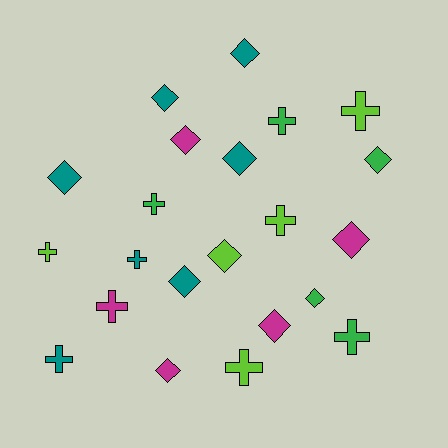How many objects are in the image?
There are 22 objects.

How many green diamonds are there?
There are 2 green diamonds.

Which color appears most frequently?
Teal, with 7 objects.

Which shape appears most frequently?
Diamond, with 12 objects.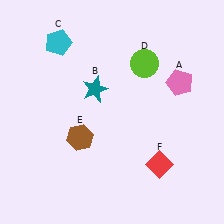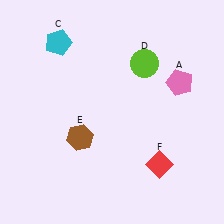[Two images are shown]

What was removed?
The teal star (B) was removed in Image 2.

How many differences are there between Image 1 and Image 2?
There is 1 difference between the two images.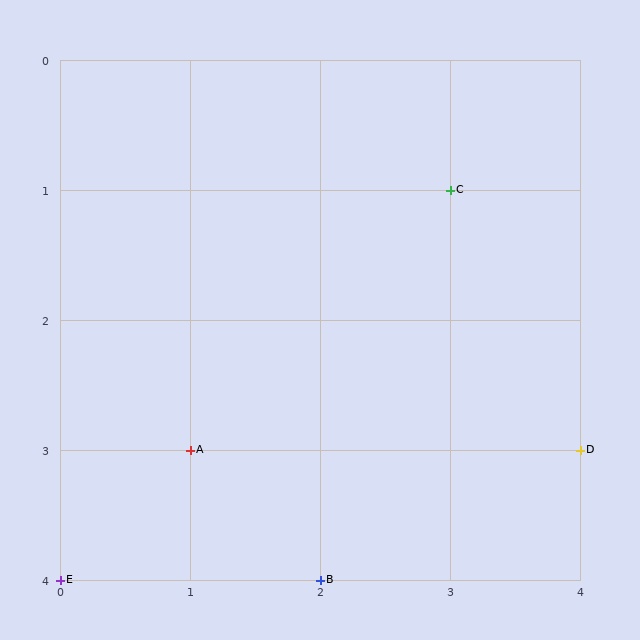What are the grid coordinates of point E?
Point E is at grid coordinates (0, 4).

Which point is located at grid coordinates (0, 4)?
Point E is at (0, 4).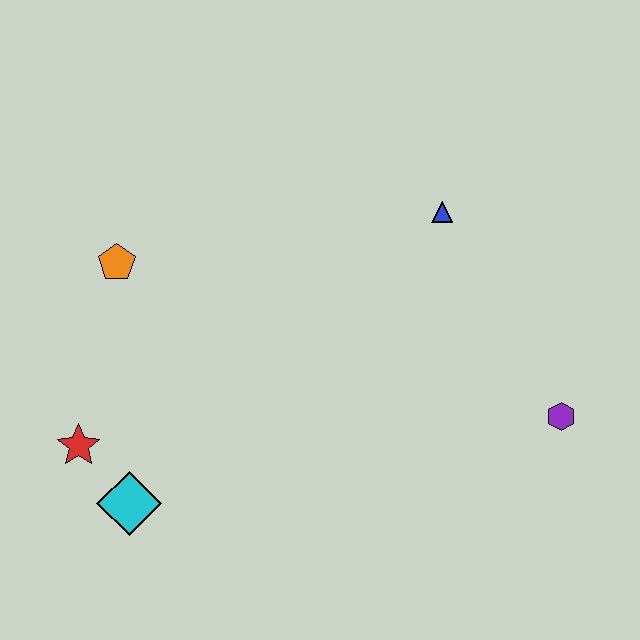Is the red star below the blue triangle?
Yes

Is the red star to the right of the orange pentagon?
No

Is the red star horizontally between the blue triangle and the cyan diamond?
No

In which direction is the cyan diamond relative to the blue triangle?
The cyan diamond is to the left of the blue triangle.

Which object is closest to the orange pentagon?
The red star is closest to the orange pentagon.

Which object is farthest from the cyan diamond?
The purple hexagon is farthest from the cyan diamond.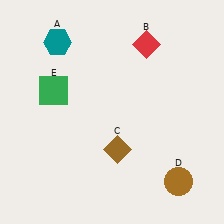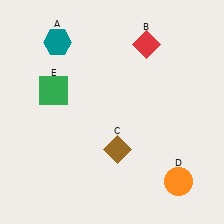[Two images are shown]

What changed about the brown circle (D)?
In Image 1, D is brown. In Image 2, it changed to orange.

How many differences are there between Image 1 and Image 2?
There is 1 difference between the two images.